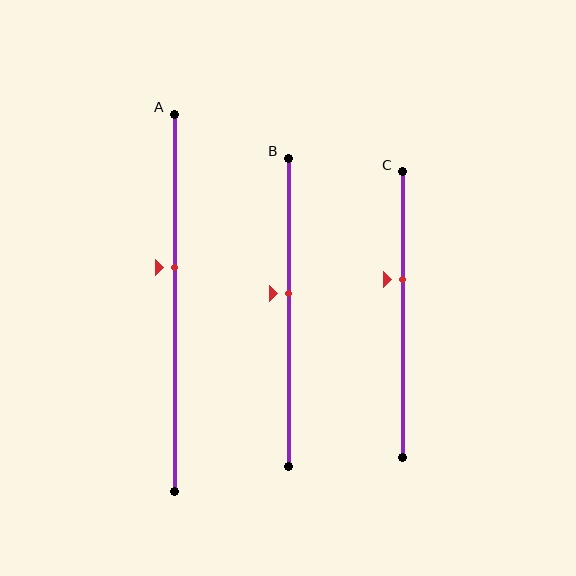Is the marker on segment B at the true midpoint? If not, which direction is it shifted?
No, the marker on segment B is shifted upward by about 6% of the segment length.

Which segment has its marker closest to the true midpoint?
Segment B has its marker closest to the true midpoint.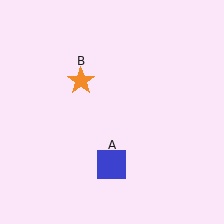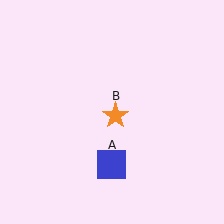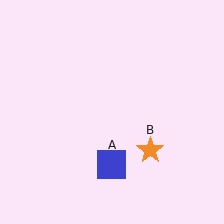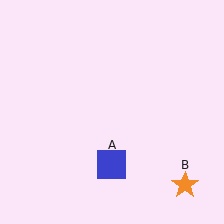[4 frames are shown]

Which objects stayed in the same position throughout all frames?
Blue square (object A) remained stationary.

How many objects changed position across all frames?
1 object changed position: orange star (object B).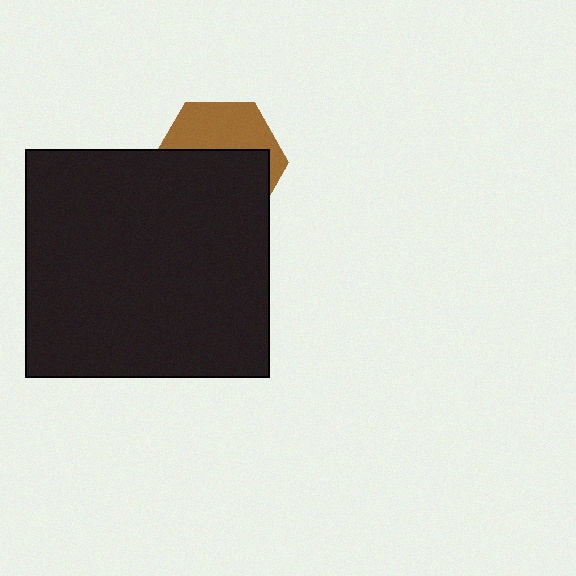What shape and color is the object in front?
The object in front is a black rectangle.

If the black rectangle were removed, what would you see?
You would see the complete brown hexagon.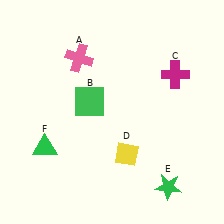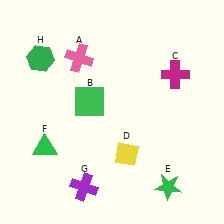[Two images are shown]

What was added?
A purple cross (G), a green hexagon (H) were added in Image 2.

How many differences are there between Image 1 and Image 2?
There are 2 differences between the two images.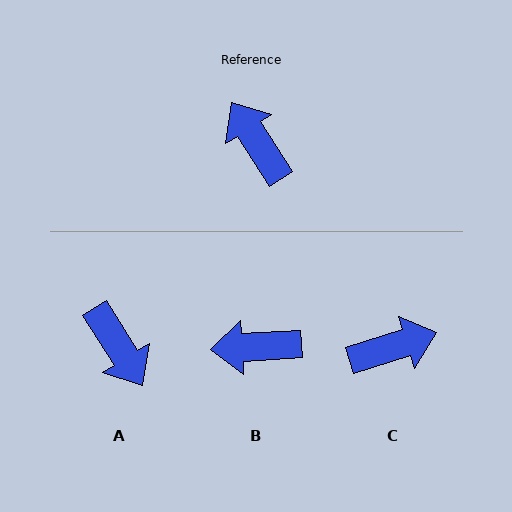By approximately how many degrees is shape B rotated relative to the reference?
Approximately 61 degrees counter-clockwise.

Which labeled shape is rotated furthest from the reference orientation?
A, about 179 degrees away.